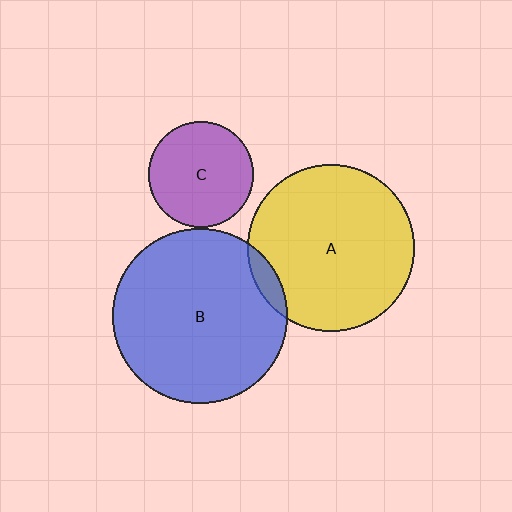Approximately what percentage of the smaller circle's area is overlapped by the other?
Approximately 5%.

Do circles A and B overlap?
Yes.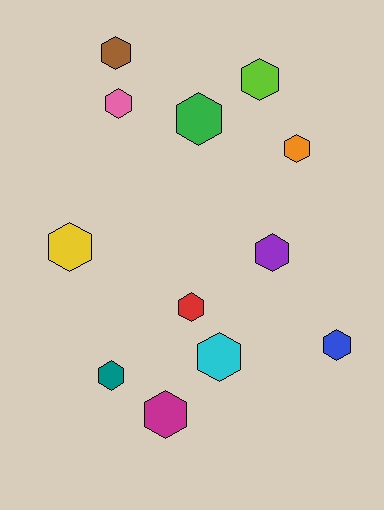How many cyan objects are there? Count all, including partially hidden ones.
There is 1 cyan object.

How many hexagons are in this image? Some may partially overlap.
There are 12 hexagons.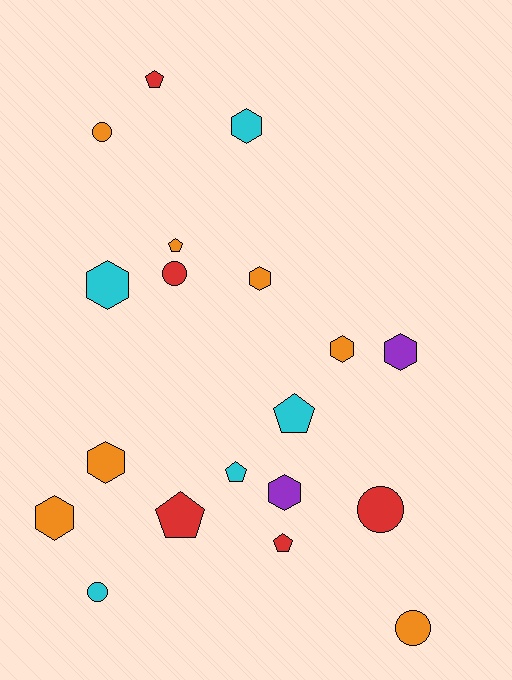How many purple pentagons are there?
There are no purple pentagons.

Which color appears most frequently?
Orange, with 7 objects.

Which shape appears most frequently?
Hexagon, with 8 objects.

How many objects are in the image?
There are 19 objects.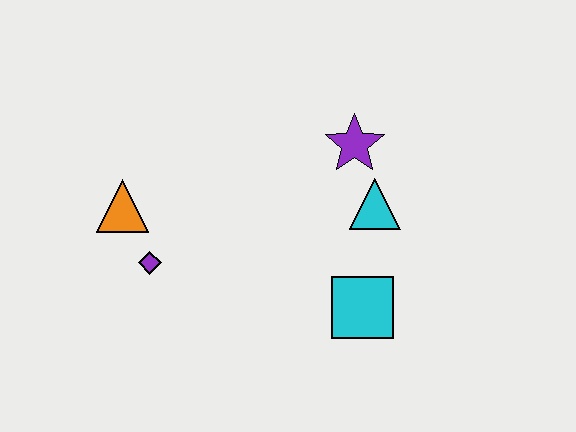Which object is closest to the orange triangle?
The purple diamond is closest to the orange triangle.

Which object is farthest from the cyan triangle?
The orange triangle is farthest from the cyan triangle.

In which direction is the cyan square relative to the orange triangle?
The cyan square is to the right of the orange triangle.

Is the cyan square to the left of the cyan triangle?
Yes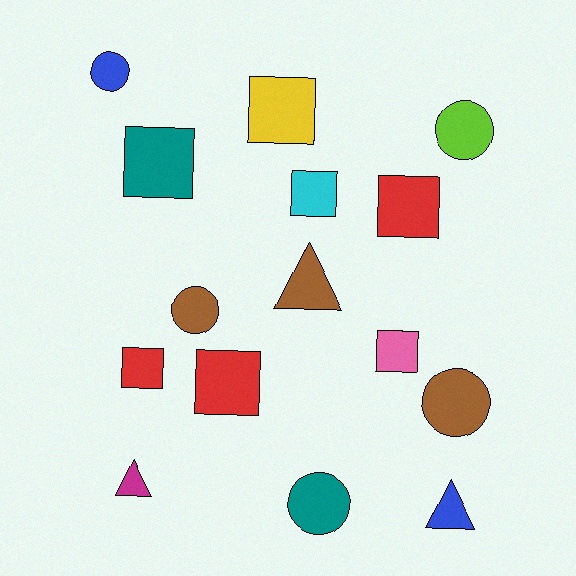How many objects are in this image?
There are 15 objects.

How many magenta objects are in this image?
There is 1 magenta object.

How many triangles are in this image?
There are 3 triangles.